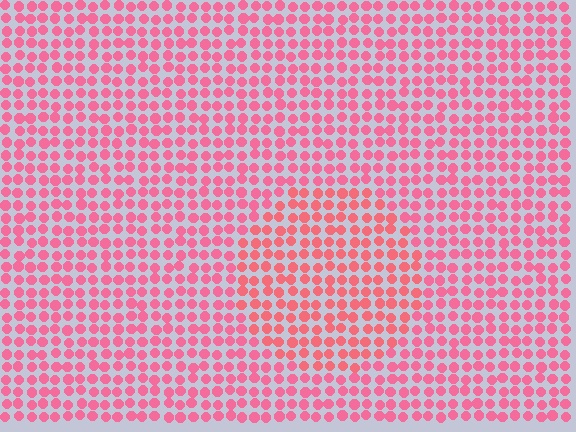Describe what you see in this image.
The image is filled with small pink elements in a uniform arrangement. A circle-shaped region is visible where the elements are tinted to a slightly different hue, forming a subtle color boundary.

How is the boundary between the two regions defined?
The boundary is defined purely by a slight shift in hue (about 15 degrees). Spacing, size, and orientation are identical on both sides.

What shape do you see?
I see a circle.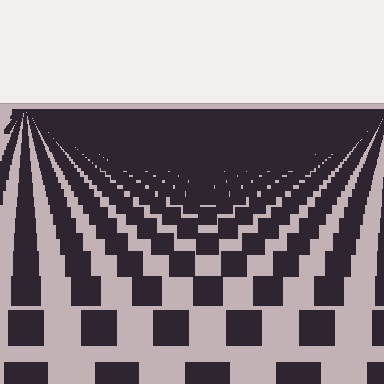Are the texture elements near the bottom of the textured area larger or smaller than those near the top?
Larger. Near the bottom, elements are closer to the viewer and appear at a bigger on-screen size.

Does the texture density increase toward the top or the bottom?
Density increases toward the top.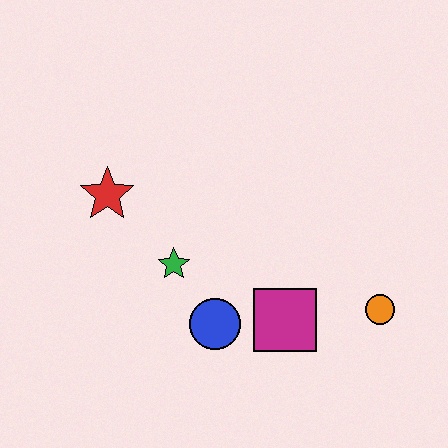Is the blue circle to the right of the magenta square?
No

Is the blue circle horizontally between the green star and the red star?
No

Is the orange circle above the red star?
No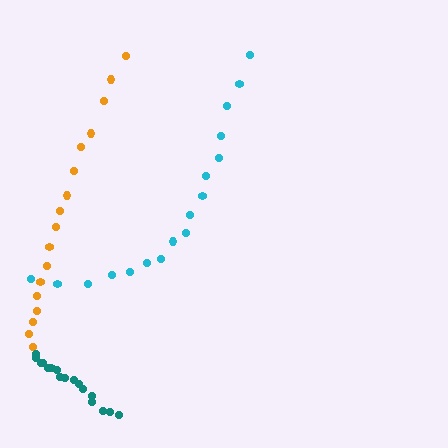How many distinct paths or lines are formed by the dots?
There are 3 distinct paths.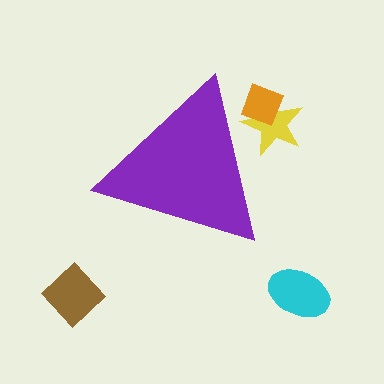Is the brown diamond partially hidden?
No, the brown diamond is fully visible.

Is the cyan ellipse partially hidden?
No, the cyan ellipse is fully visible.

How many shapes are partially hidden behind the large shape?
2 shapes are partially hidden.